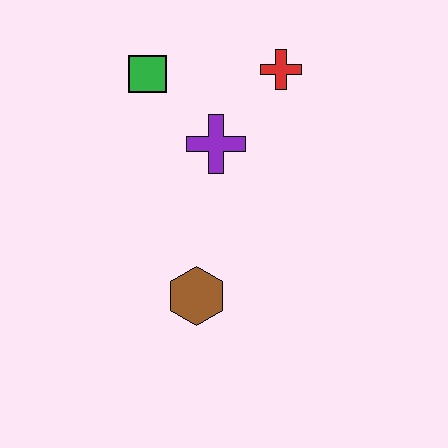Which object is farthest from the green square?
The brown hexagon is farthest from the green square.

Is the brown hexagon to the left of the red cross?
Yes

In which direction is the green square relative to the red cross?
The green square is to the left of the red cross.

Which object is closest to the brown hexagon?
The purple cross is closest to the brown hexagon.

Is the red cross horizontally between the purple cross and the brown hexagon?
No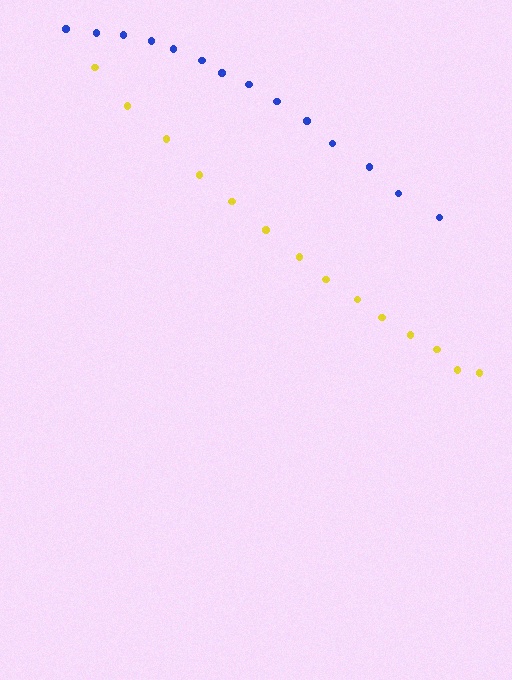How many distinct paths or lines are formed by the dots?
There are 2 distinct paths.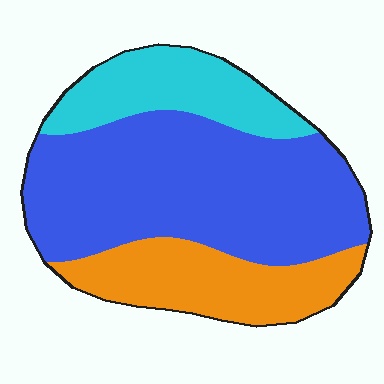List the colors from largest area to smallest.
From largest to smallest: blue, orange, cyan.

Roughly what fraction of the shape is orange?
Orange takes up between a sixth and a third of the shape.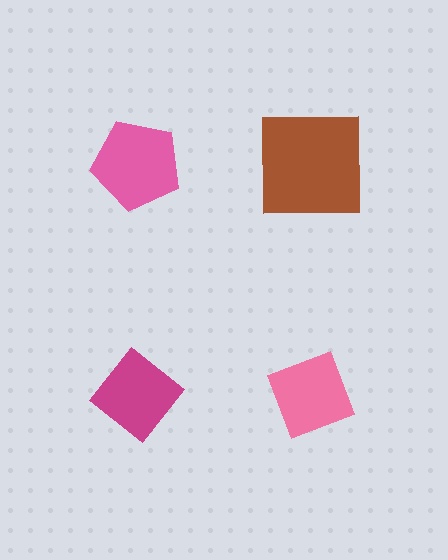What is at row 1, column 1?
A pink pentagon.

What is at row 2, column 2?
A pink diamond.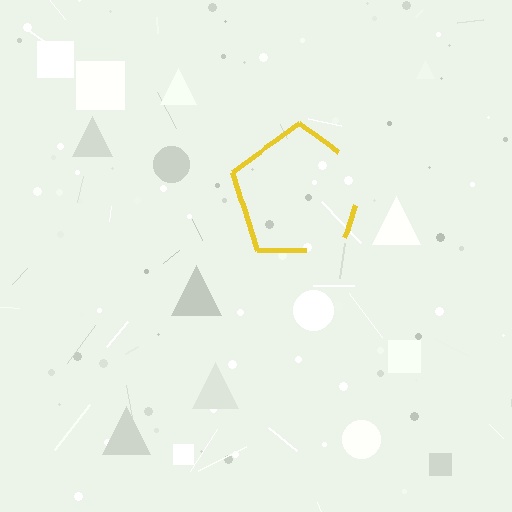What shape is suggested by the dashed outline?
The dashed outline suggests a pentagon.